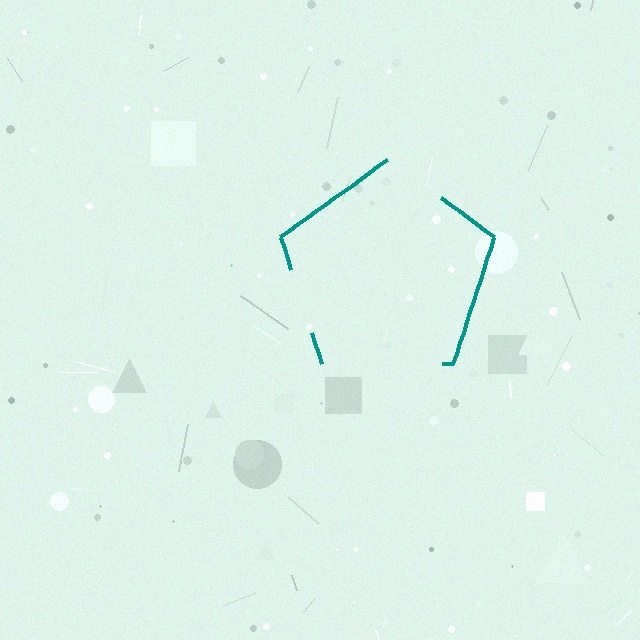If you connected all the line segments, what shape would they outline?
They would outline a pentagon.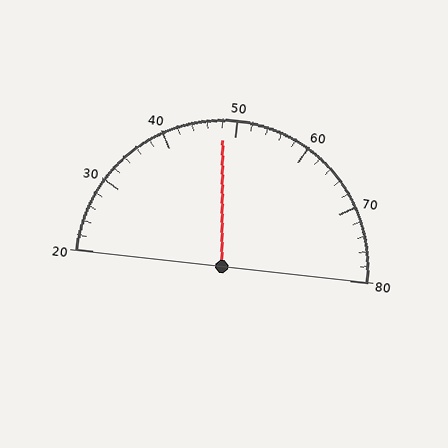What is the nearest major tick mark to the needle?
The nearest major tick mark is 50.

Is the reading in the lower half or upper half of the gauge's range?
The reading is in the lower half of the range (20 to 80).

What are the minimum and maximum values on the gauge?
The gauge ranges from 20 to 80.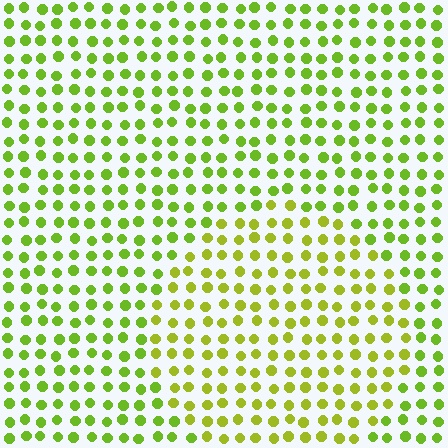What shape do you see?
I see a circle.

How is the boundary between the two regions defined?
The boundary is defined purely by a slight shift in hue (about 20 degrees). Spacing, size, and orientation are identical on both sides.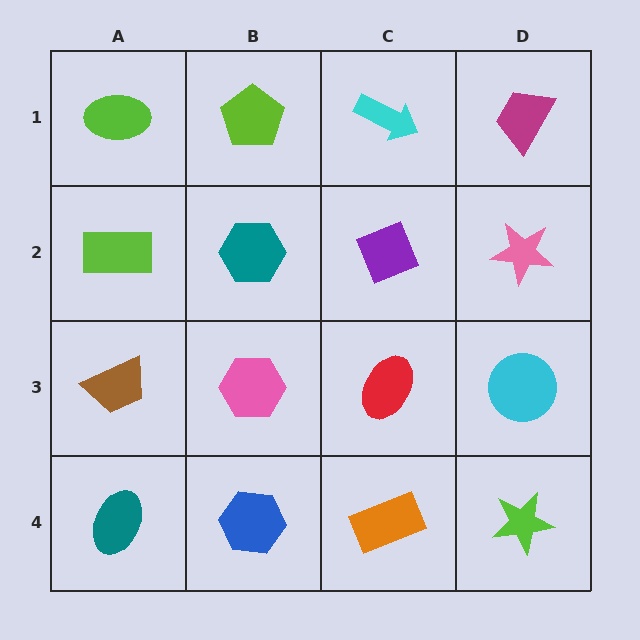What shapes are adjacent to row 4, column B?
A pink hexagon (row 3, column B), a teal ellipse (row 4, column A), an orange rectangle (row 4, column C).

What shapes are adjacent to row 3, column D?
A pink star (row 2, column D), a lime star (row 4, column D), a red ellipse (row 3, column C).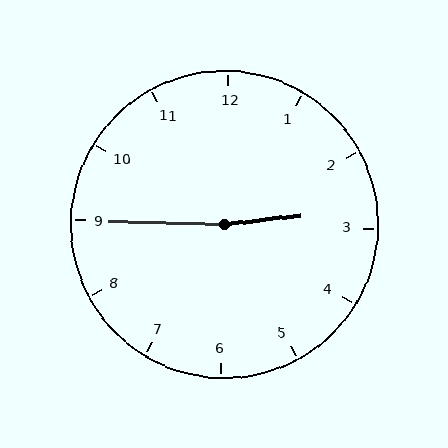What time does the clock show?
2:45.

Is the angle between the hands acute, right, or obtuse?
It is obtuse.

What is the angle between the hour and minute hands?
Approximately 172 degrees.